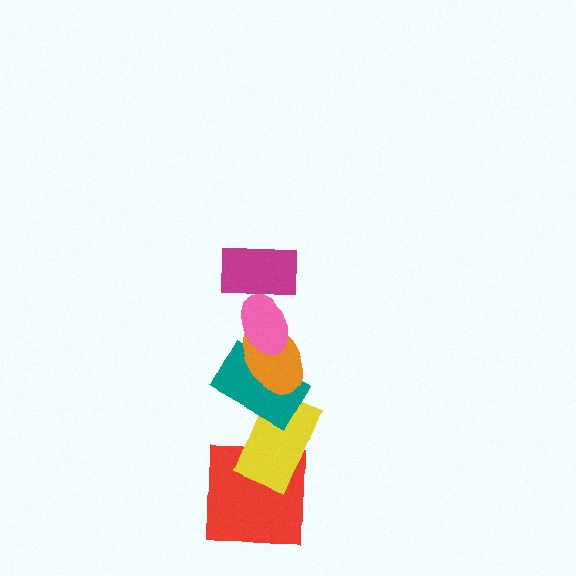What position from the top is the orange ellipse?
The orange ellipse is 3rd from the top.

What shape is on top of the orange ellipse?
The pink ellipse is on top of the orange ellipse.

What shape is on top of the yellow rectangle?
The teal rectangle is on top of the yellow rectangle.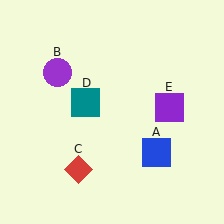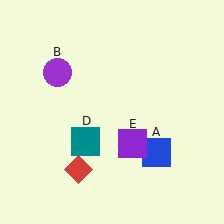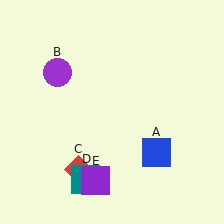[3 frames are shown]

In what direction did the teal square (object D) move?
The teal square (object D) moved down.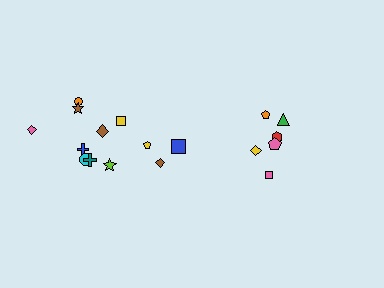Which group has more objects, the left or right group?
The left group.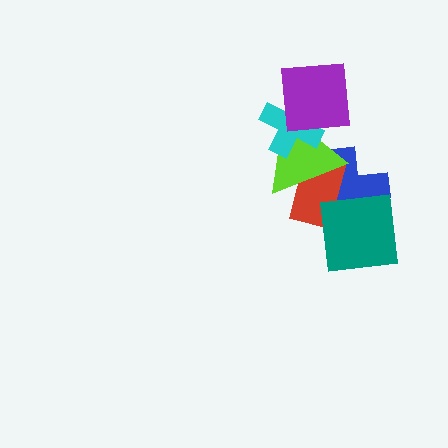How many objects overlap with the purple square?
2 objects overlap with the purple square.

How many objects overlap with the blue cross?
3 objects overlap with the blue cross.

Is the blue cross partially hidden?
Yes, it is partially covered by another shape.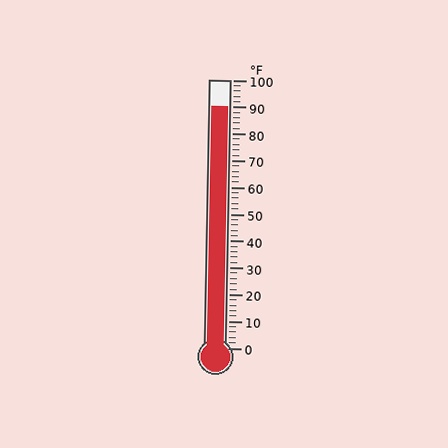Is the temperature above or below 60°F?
The temperature is above 60°F.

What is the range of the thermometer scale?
The thermometer scale ranges from 0°F to 100°F.